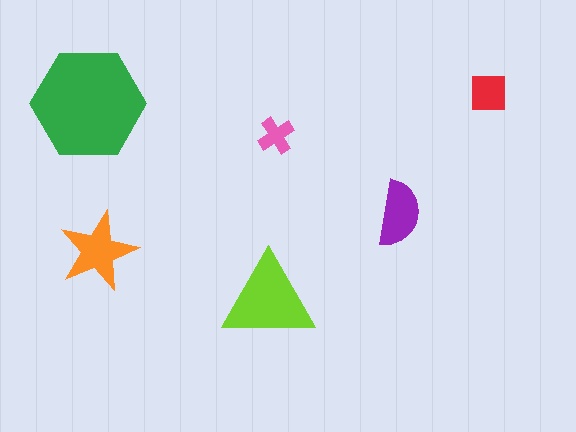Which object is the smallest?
The pink cross.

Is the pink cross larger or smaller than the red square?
Smaller.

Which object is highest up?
The red square is topmost.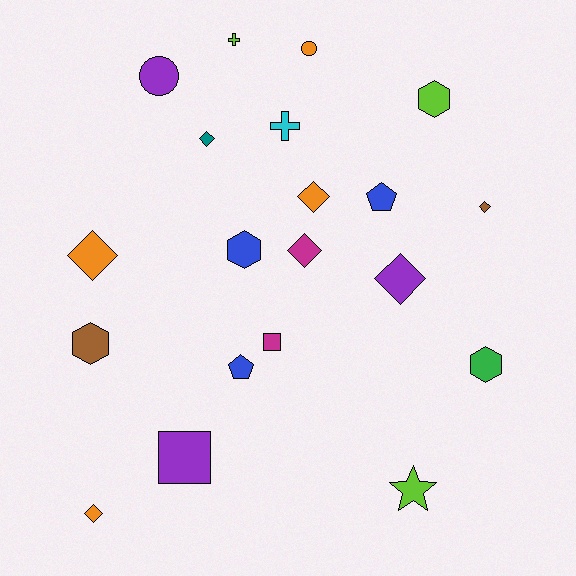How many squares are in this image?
There are 2 squares.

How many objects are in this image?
There are 20 objects.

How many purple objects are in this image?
There are 3 purple objects.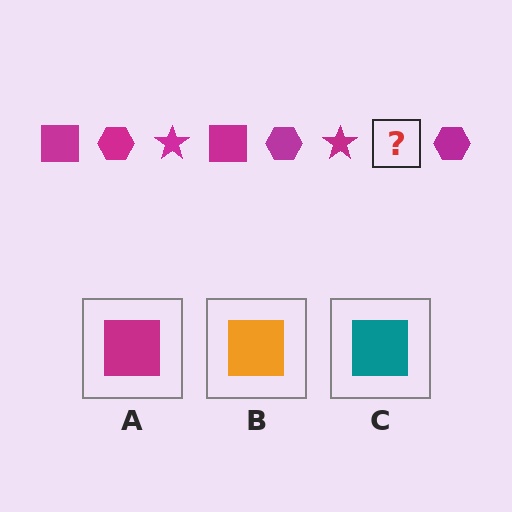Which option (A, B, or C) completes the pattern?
A.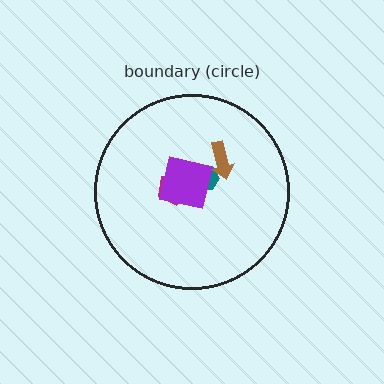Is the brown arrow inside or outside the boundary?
Inside.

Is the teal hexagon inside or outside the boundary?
Inside.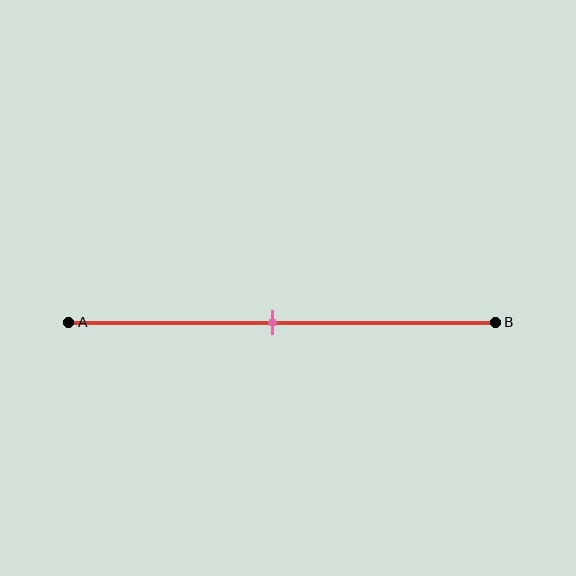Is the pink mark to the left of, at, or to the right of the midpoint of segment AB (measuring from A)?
The pink mark is approximately at the midpoint of segment AB.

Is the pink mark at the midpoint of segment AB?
Yes, the mark is approximately at the midpoint.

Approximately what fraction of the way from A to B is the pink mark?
The pink mark is approximately 50% of the way from A to B.